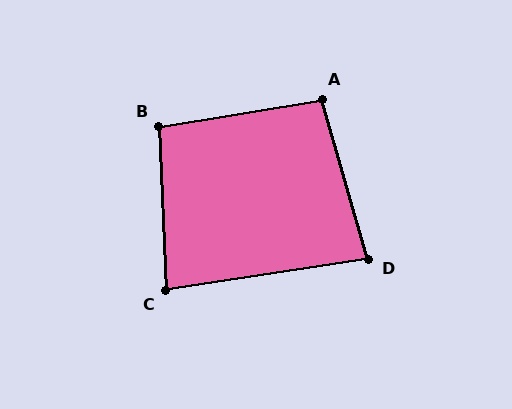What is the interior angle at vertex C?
Approximately 84 degrees (acute).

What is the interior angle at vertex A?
Approximately 96 degrees (obtuse).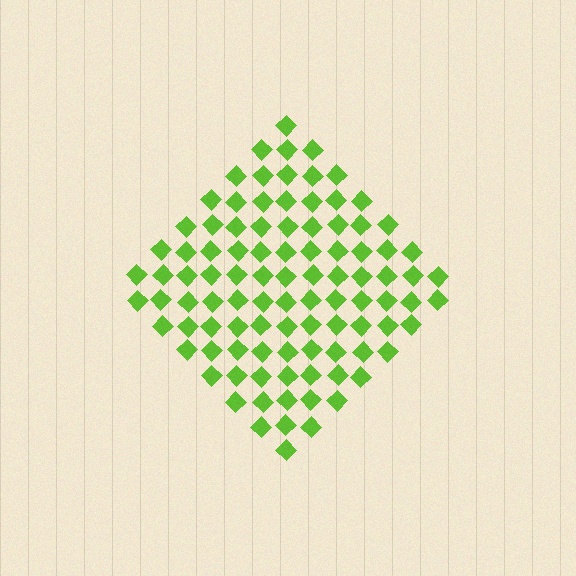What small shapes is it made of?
It is made of small diamonds.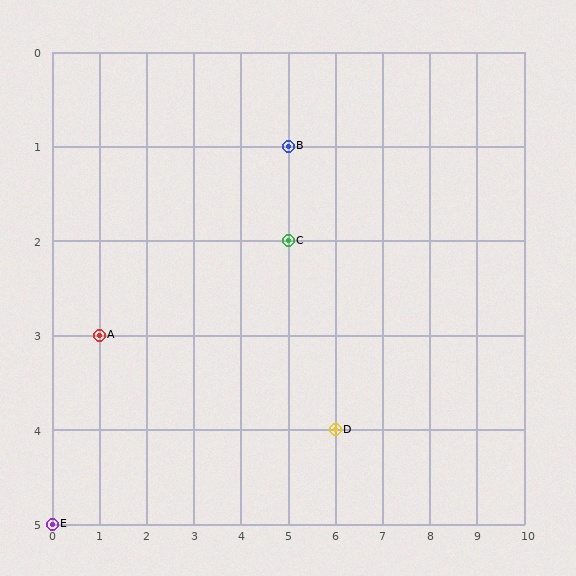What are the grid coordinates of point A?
Point A is at grid coordinates (1, 3).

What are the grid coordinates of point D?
Point D is at grid coordinates (6, 4).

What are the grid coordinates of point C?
Point C is at grid coordinates (5, 2).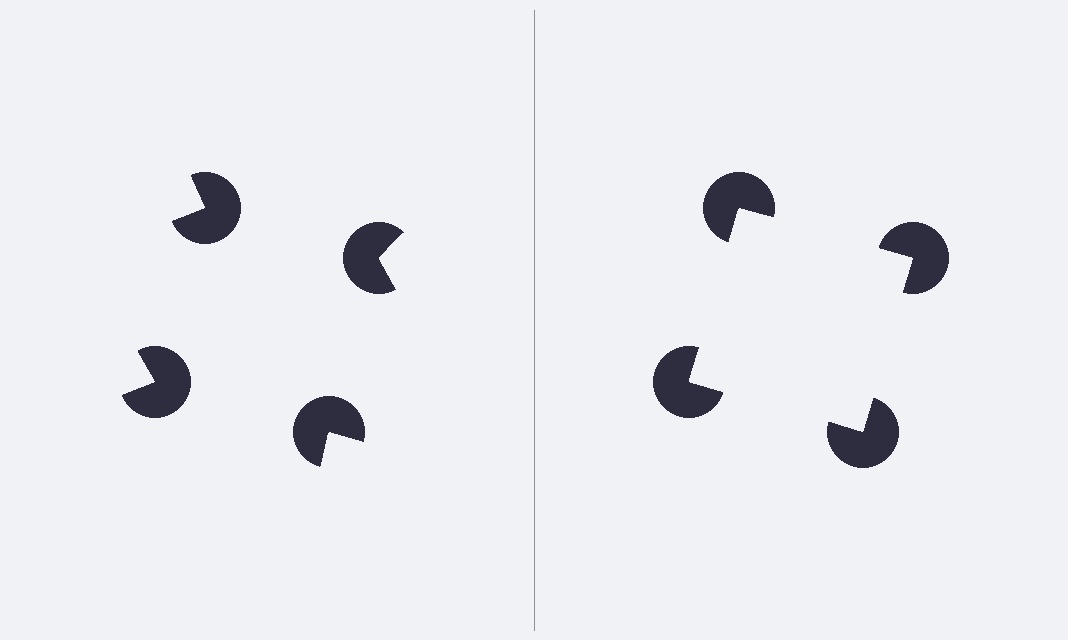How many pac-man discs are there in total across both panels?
8 — 4 on each side.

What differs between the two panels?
The pac-man discs are positioned identically on both sides; only the wedge orientations differ. On the right they align to a square; on the left they are misaligned.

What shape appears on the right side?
An illusory square.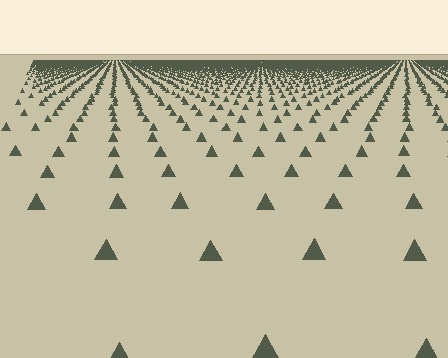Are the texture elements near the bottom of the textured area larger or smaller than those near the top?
Larger. Near the bottom, elements are closer to the viewer and appear at a bigger on-screen size.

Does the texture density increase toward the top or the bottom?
Density increases toward the top.